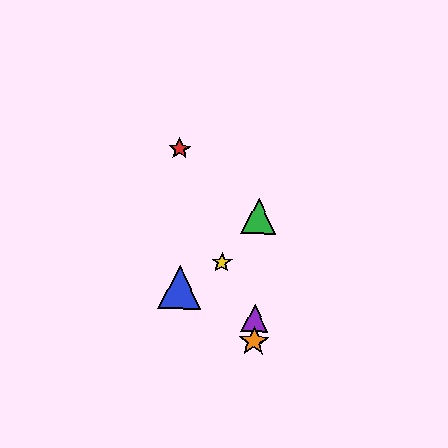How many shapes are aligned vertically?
3 shapes (the green triangle, the purple triangle, the orange star) are aligned vertically.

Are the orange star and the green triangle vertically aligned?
Yes, both are at x≈254.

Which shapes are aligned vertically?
The green triangle, the purple triangle, the orange star are aligned vertically.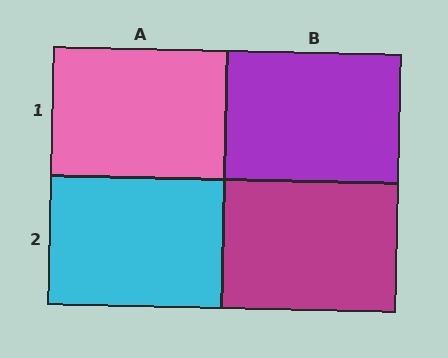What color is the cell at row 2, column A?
Cyan.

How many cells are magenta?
1 cell is magenta.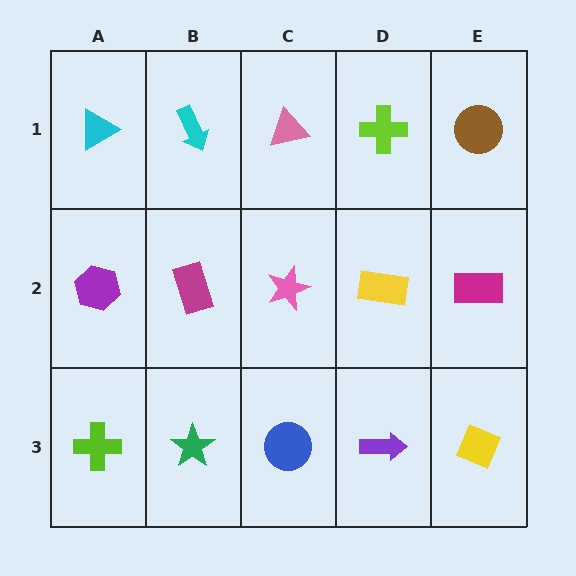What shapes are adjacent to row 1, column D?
A yellow rectangle (row 2, column D), a pink triangle (row 1, column C), a brown circle (row 1, column E).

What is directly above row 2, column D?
A lime cross.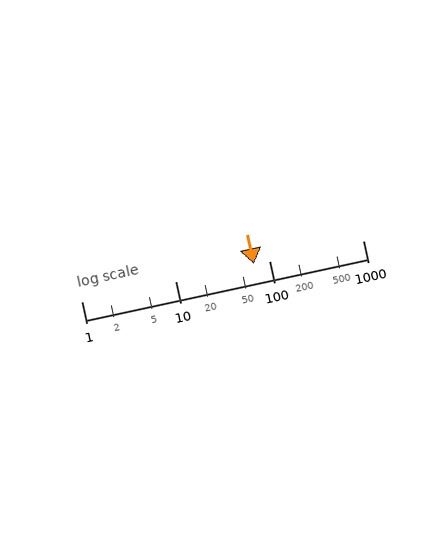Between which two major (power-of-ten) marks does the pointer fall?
The pointer is between 10 and 100.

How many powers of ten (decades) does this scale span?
The scale spans 3 decades, from 1 to 1000.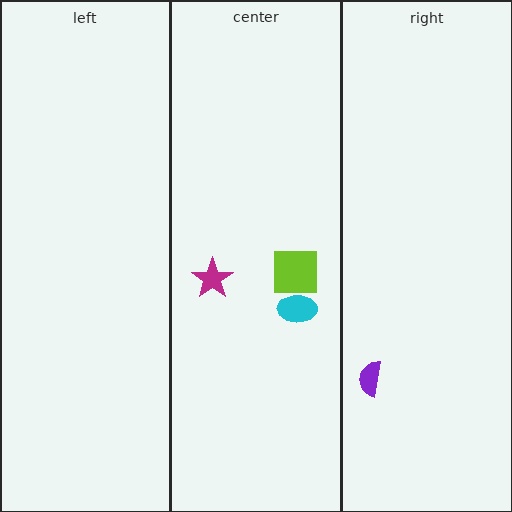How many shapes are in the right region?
1.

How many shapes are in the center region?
3.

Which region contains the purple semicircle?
The right region.